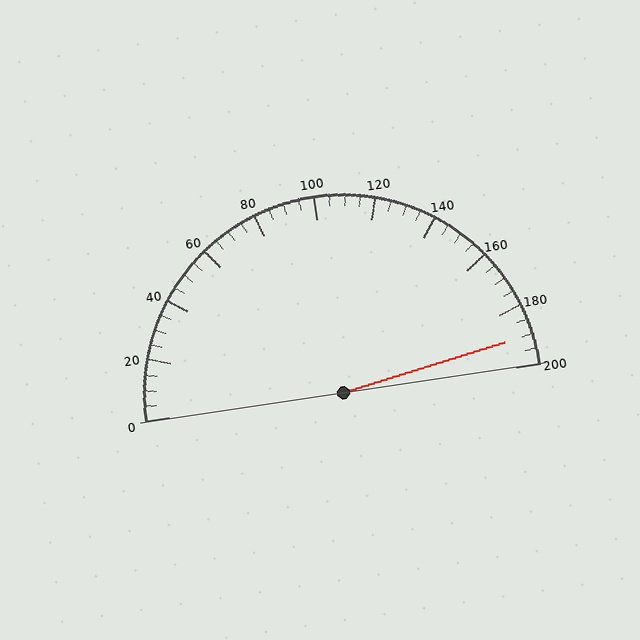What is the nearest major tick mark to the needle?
The nearest major tick mark is 200.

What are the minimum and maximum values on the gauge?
The gauge ranges from 0 to 200.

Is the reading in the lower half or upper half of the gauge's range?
The reading is in the upper half of the range (0 to 200).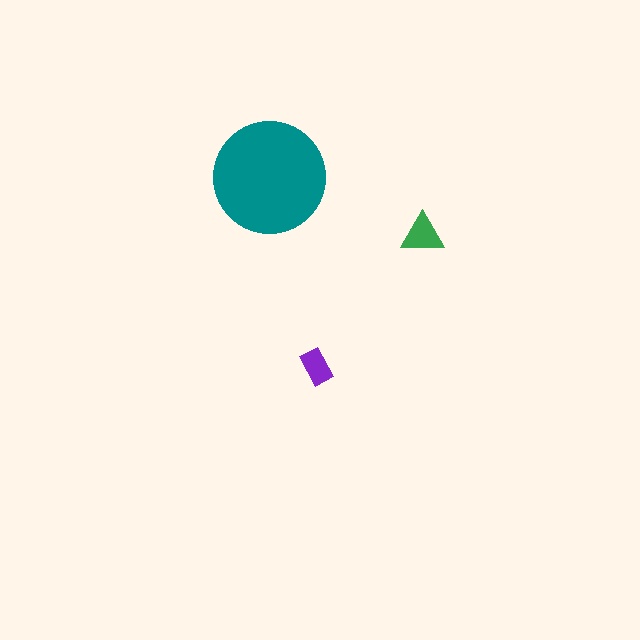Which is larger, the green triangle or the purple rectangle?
The green triangle.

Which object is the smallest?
The purple rectangle.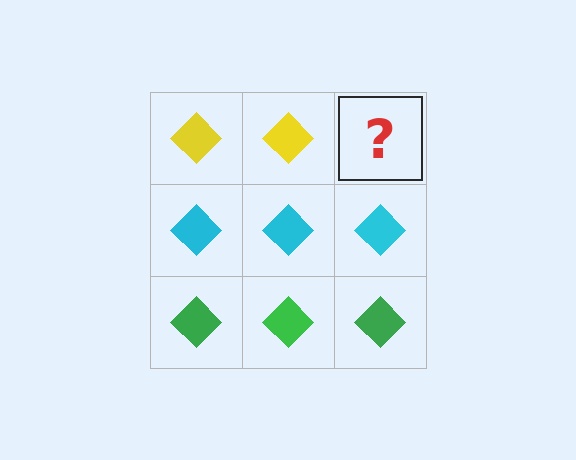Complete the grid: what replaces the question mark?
The question mark should be replaced with a yellow diamond.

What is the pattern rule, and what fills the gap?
The rule is that each row has a consistent color. The gap should be filled with a yellow diamond.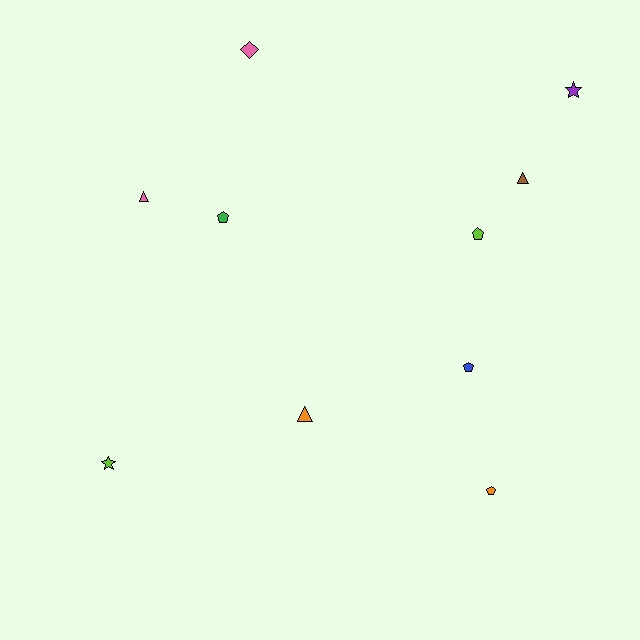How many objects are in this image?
There are 10 objects.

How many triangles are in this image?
There are 3 triangles.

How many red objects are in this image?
There are no red objects.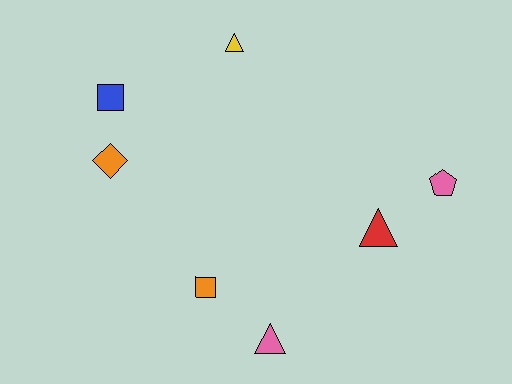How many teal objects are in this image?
There are no teal objects.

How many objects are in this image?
There are 7 objects.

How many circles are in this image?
There are no circles.